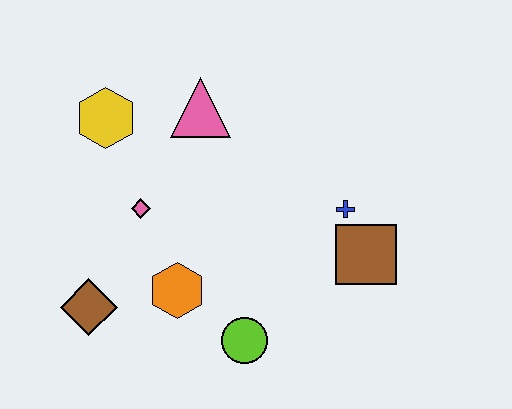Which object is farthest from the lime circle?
The yellow hexagon is farthest from the lime circle.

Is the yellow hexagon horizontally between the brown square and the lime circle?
No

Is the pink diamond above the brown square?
Yes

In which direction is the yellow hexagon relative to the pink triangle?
The yellow hexagon is to the left of the pink triangle.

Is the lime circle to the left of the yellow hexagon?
No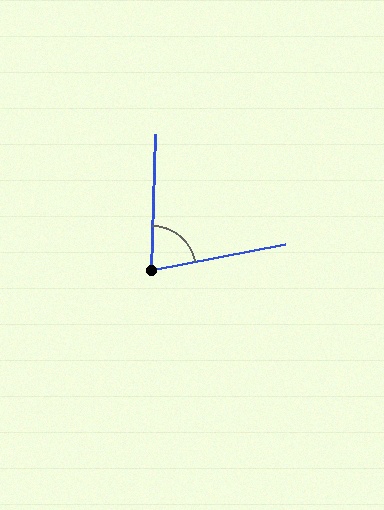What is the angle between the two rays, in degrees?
Approximately 78 degrees.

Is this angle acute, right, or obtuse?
It is acute.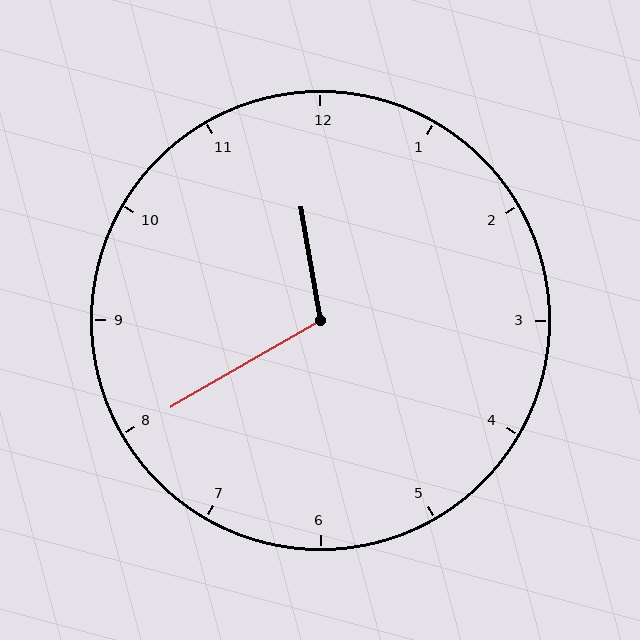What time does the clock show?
11:40.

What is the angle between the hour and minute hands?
Approximately 110 degrees.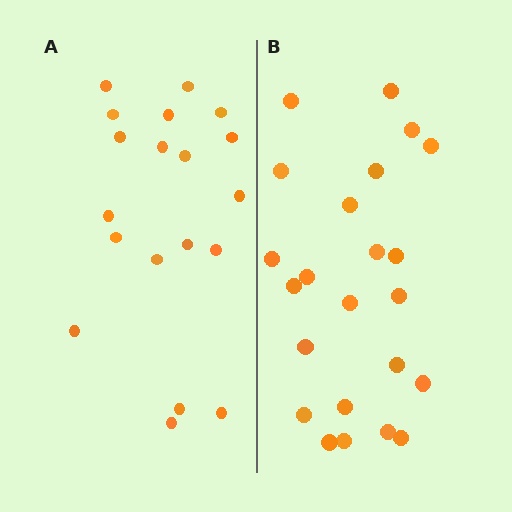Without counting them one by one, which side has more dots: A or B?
Region B (the right region) has more dots.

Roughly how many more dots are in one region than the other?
Region B has about 4 more dots than region A.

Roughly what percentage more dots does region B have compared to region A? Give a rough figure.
About 20% more.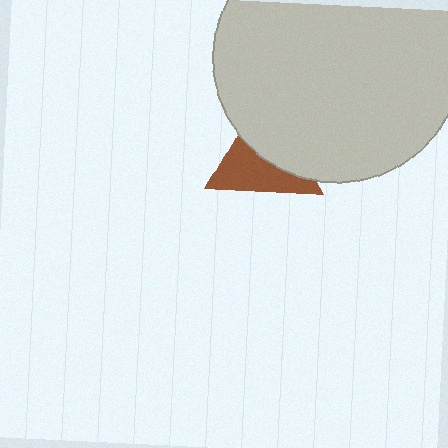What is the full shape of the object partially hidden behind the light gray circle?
The partially hidden object is a brown triangle.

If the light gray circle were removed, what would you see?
You would see the complete brown triangle.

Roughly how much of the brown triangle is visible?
About half of it is visible (roughly 50%).